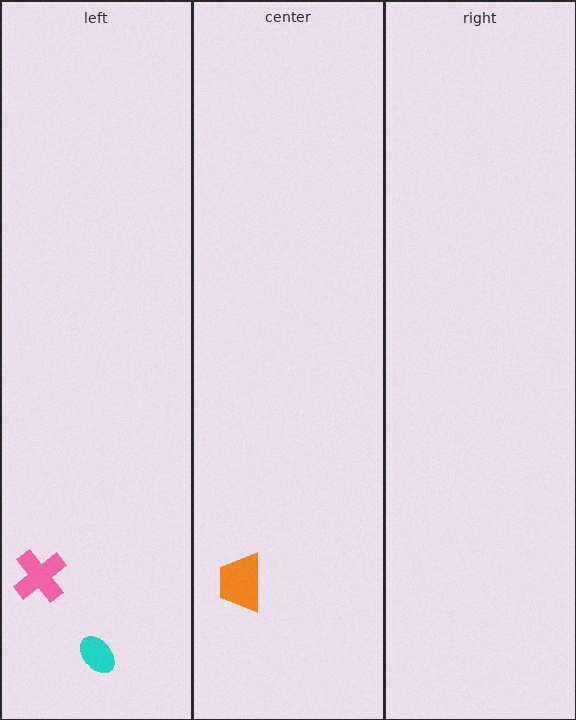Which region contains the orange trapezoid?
The center region.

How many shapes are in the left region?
2.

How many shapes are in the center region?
1.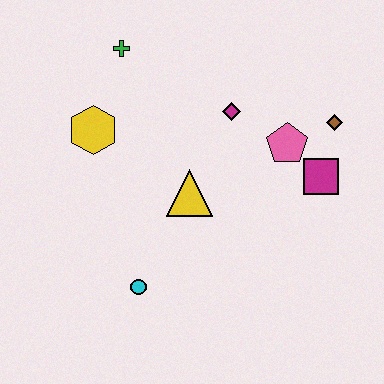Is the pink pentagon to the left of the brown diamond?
Yes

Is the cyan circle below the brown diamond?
Yes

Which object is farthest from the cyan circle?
The brown diamond is farthest from the cyan circle.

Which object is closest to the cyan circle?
The yellow triangle is closest to the cyan circle.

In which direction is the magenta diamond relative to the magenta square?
The magenta diamond is to the left of the magenta square.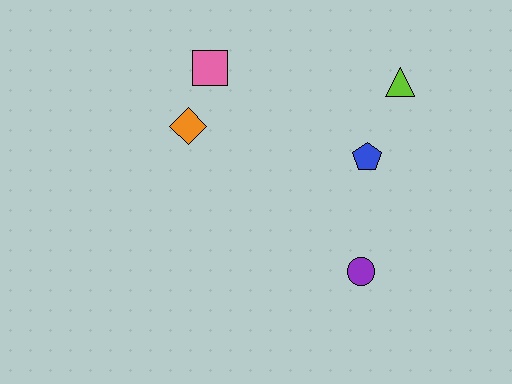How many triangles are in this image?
There is 1 triangle.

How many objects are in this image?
There are 5 objects.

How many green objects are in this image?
There are no green objects.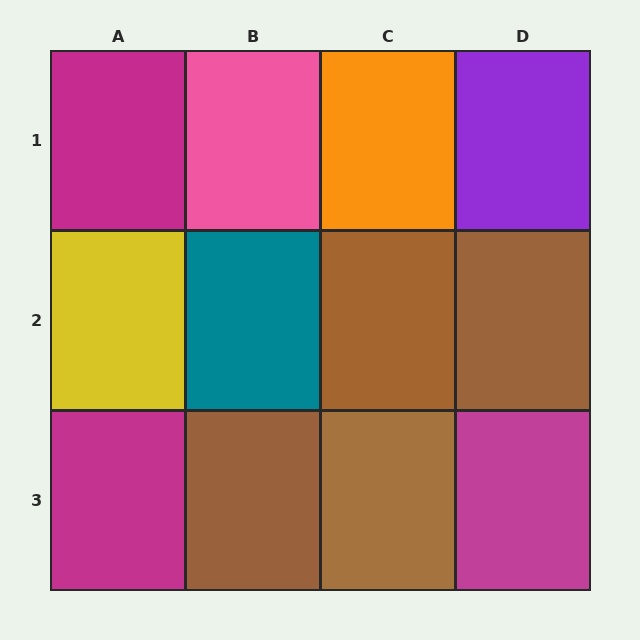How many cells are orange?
1 cell is orange.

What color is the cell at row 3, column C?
Brown.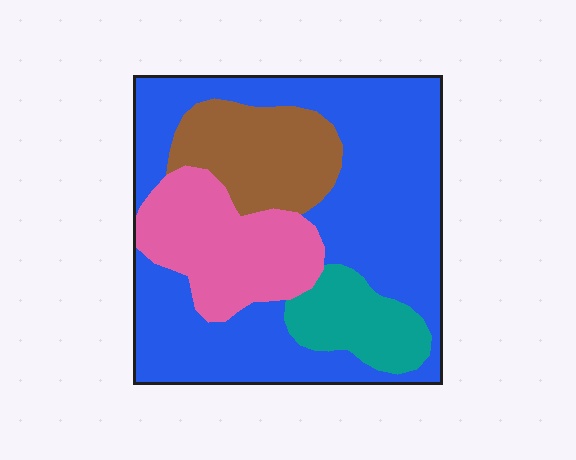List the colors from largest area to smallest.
From largest to smallest: blue, pink, brown, teal.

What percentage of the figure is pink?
Pink takes up between a sixth and a third of the figure.